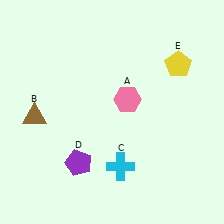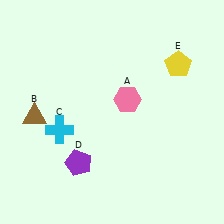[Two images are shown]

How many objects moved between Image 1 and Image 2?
1 object moved between the two images.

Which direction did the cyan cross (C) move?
The cyan cross (C) moved left.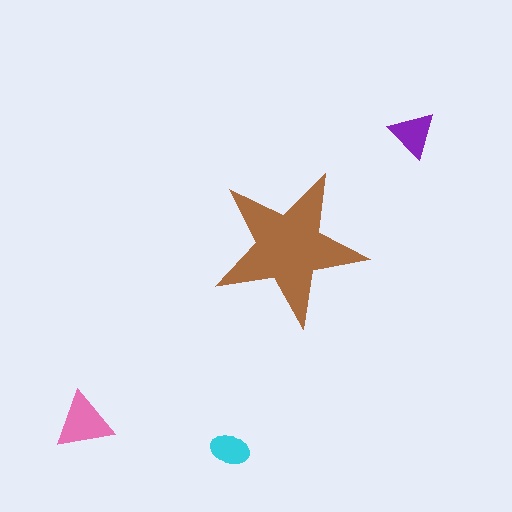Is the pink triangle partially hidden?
No, the pink triangle is fully visible.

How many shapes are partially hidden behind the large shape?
0 shapes are partially hidden.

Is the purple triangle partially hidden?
No, the purple triangle is fully visible.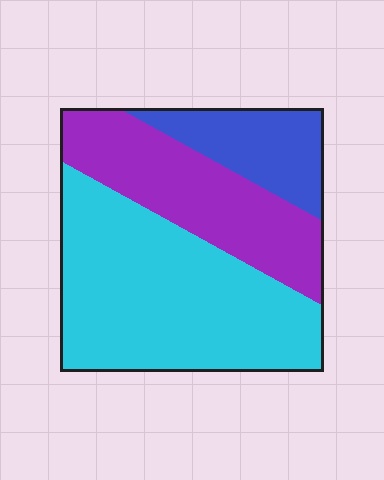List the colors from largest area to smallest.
From largest to smallest: cyan, purple, blue.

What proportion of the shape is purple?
Purple takes up between a quarter and a half of the shape.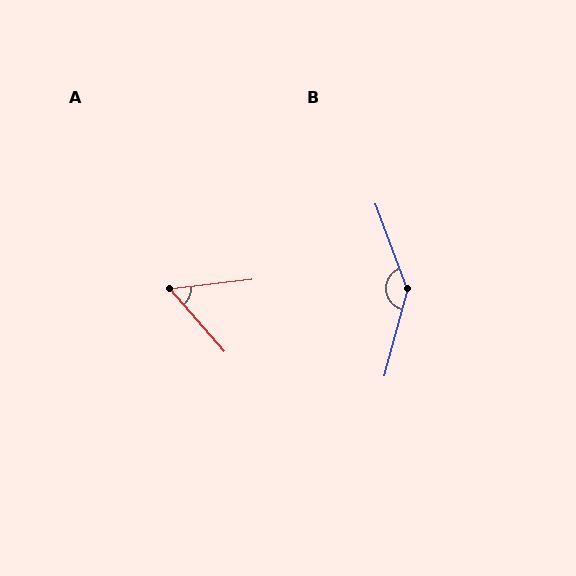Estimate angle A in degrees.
Approximately 56 degrees.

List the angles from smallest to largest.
A (56°), B (145°).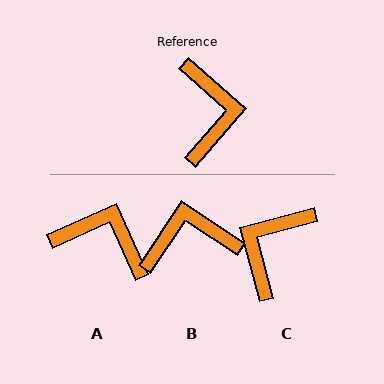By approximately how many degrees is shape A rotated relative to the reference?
Approximately 65 degrees counter-clockwise.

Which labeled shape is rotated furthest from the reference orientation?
C, about 146 degrees away.